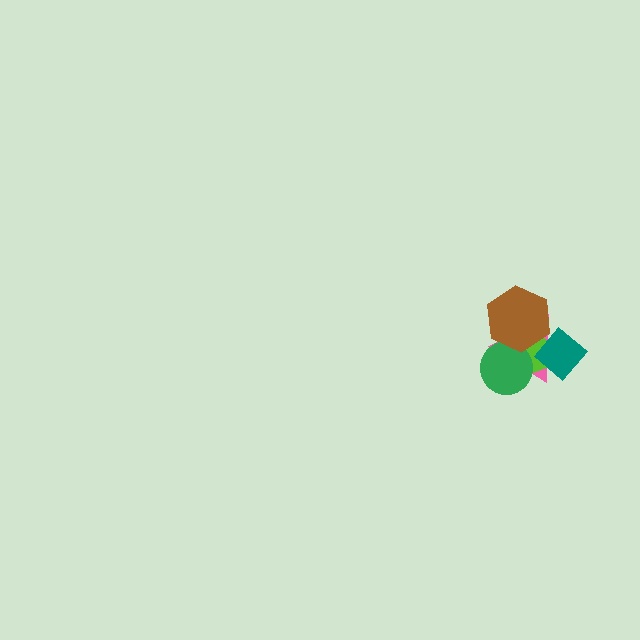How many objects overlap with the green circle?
3 objects overlap with the green circle.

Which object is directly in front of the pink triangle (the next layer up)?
The lime triangle is directly in front of the pink triangle.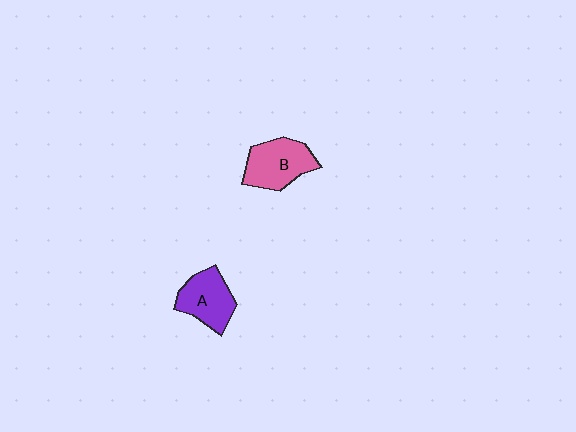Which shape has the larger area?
Shape B (pink).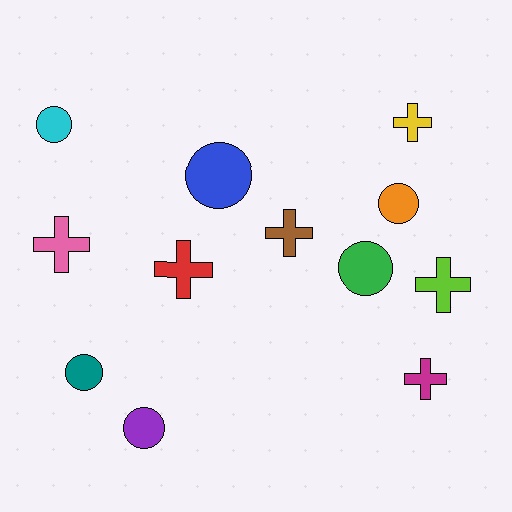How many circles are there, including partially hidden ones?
There are 6 circles.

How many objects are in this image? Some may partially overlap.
There are 12 objects.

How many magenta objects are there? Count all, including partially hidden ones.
There is 1 magenta object.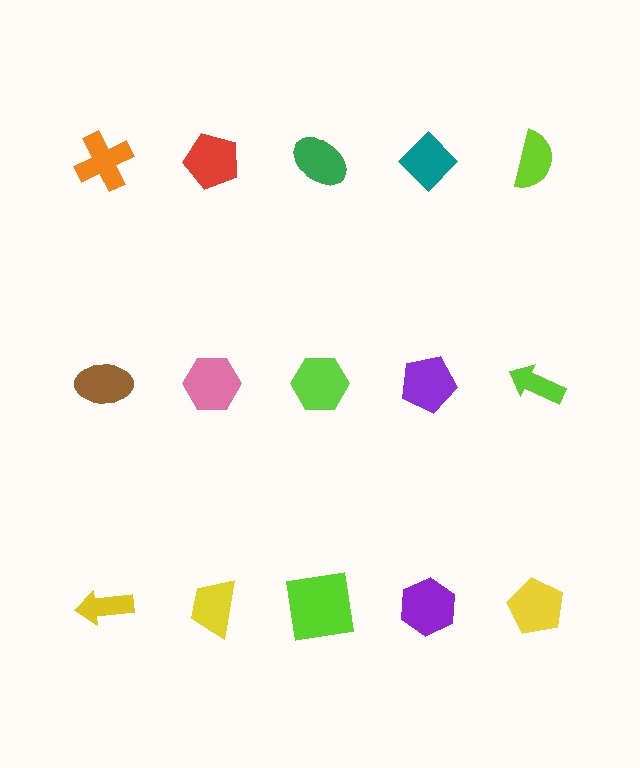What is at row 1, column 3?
A green ellipse.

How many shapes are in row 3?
5 shapes.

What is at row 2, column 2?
A pink hexagon.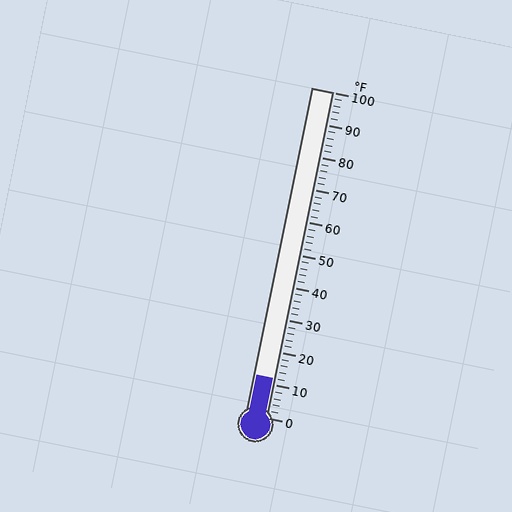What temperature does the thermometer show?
The thermometer shows approximately 12°F.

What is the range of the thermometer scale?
The thermometer scale ranges from 0°F to 100°F.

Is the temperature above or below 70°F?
The temperature is below 70°F.